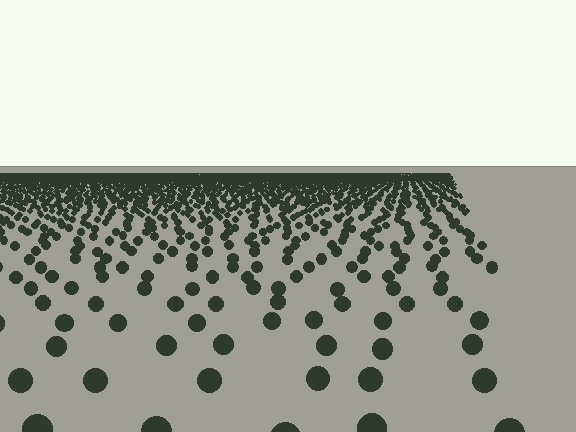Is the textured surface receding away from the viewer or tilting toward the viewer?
The surface is receding away from the viewer. Texture elements get smaller and denser toward the top.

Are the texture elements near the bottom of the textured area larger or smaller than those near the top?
Larger. Near the bottom, elements are closer to the viewer and appear at a bigger on-screen size.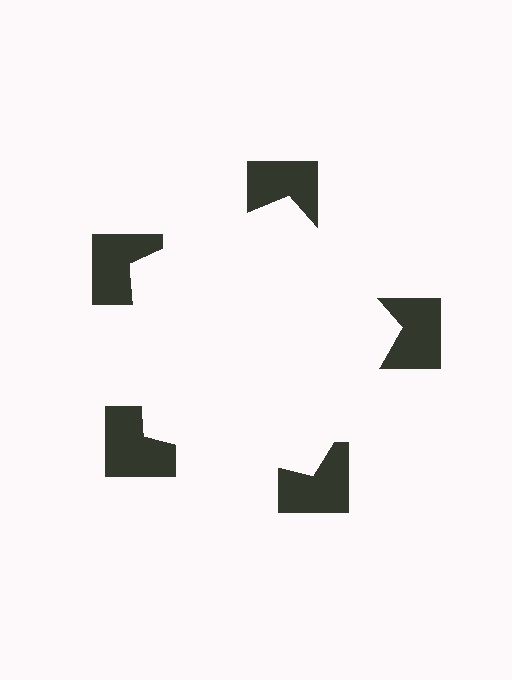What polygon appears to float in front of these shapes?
An illusory pentagon — its edges are inferred from the aligned wedge cuts in the notched squares, not physically drawn.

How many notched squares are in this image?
There are 5 — one at each vertex of the illusory pentagon.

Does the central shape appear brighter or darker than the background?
It typically appears slightly brighter than the background, even though no actual brightness change is drawn.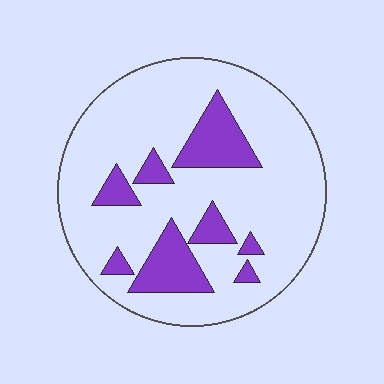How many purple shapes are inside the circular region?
8.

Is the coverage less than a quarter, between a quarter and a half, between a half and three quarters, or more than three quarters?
Less than a quarter.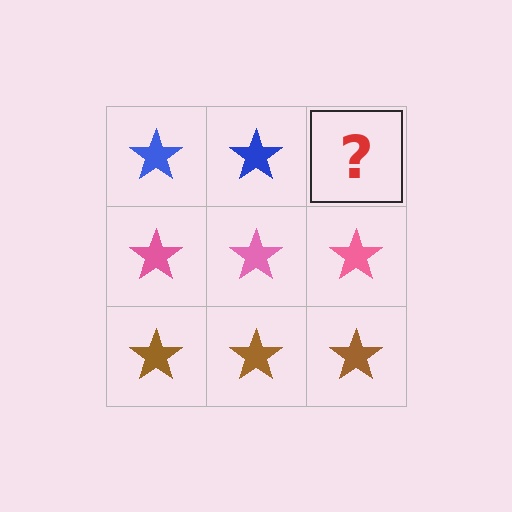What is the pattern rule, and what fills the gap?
The rule is that each row has a consistent color. The gap should be filled with a blue star.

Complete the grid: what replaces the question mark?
The question mark should be replaced with a blue star.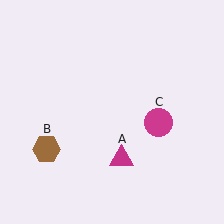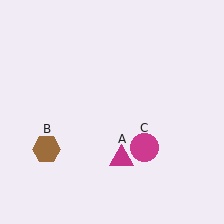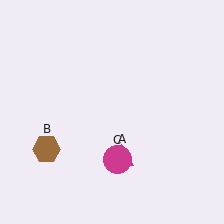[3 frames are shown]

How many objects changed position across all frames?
1 object changed position: magenta circle (object C).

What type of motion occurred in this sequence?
The magenta circle (object C) rotated clockwise around the center of the scene.